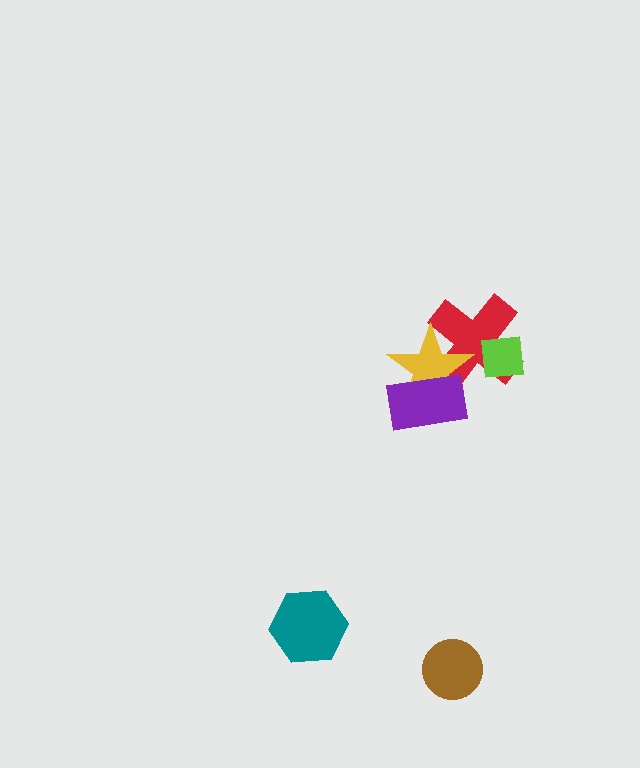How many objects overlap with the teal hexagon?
0 objects overlap with the teal hexagon.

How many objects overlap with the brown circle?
0 objects overlap with the brown circle.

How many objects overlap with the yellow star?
2 objects overlap with the yellow star.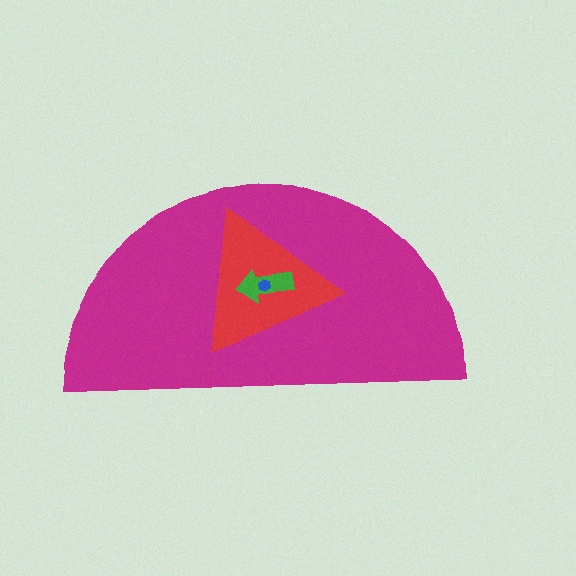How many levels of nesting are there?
4.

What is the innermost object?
The blue hexagon.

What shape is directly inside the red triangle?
The green arrow.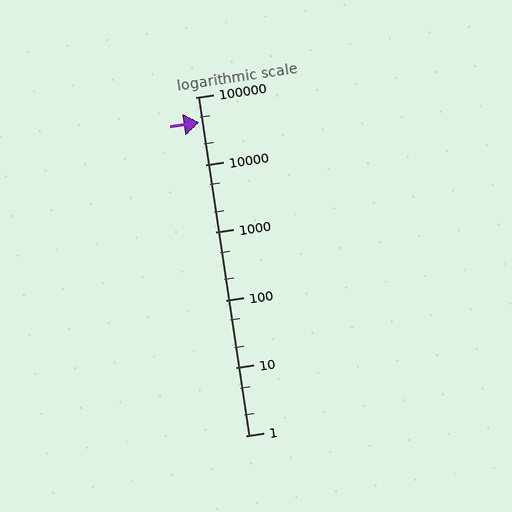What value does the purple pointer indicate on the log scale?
The pointer indicates approximately 43000.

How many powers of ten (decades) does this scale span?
The scale spans 5 decades, from 1 to 100000.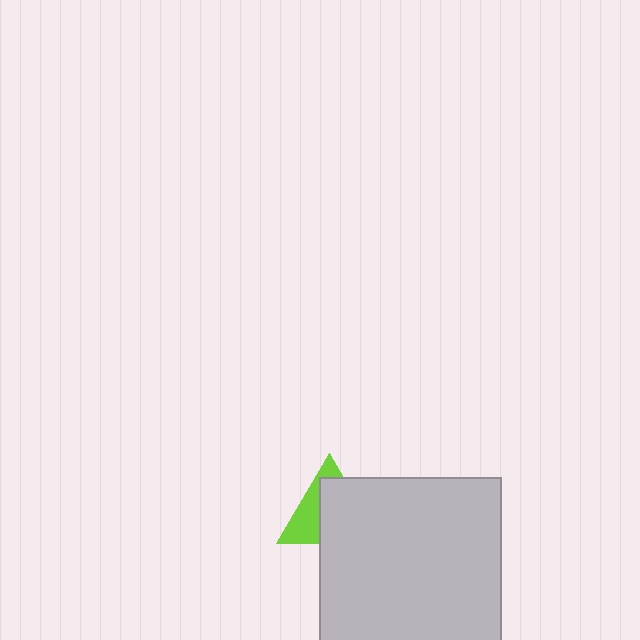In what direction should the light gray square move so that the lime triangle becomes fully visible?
The light gray square should move toward the lower-right. That is the shortest direction to clear the overlap and leave the lime triangle fully visible.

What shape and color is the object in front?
The object in front is a light gray square.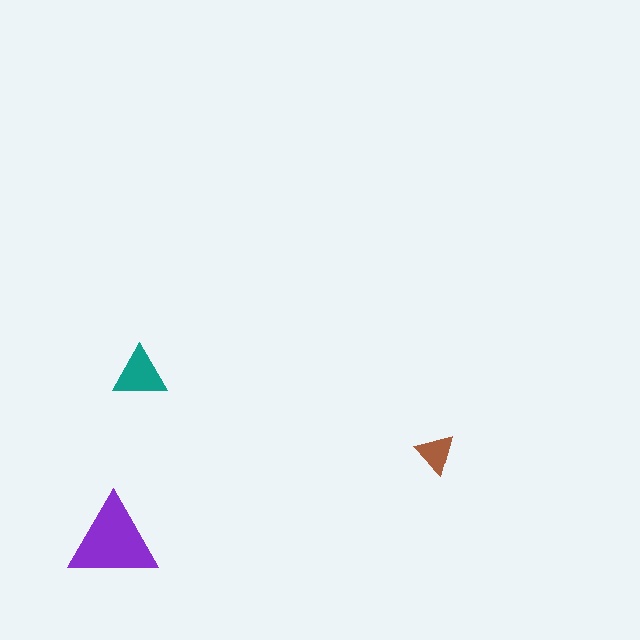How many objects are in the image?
There are 3 objects in the image.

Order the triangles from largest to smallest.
the purple one, the teal one, the brown one.